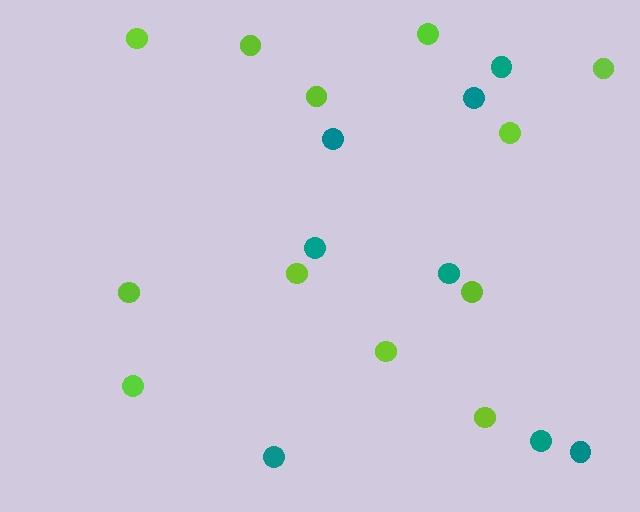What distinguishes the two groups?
There are 2 groups: one group of lime circles (12) and one group of teal circles (8).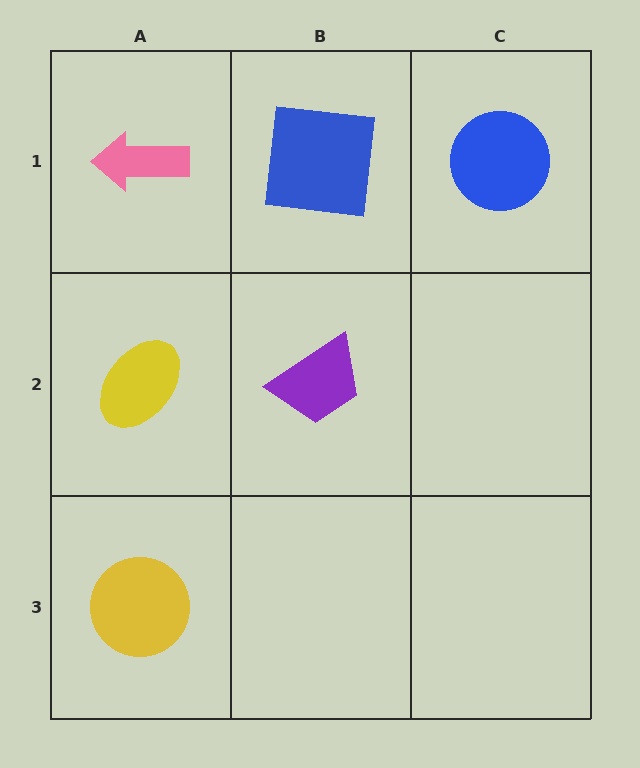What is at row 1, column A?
A pink arrow.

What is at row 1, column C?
A blue circle.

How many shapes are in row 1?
3 shapes.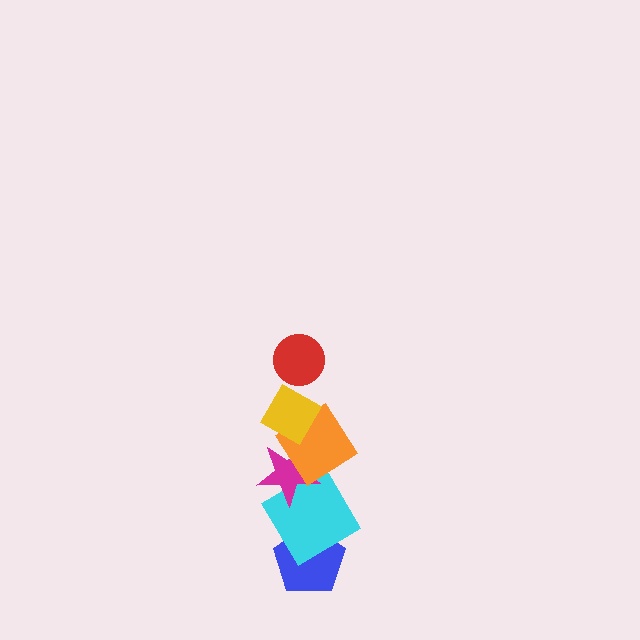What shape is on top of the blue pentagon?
The cyan diamond is on top of the blue pentagon.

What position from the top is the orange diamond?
The orange diamond is 3rd from the top.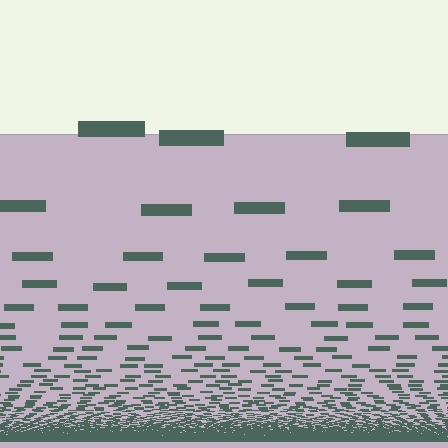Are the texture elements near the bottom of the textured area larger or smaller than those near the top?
Smaller. The gradient is inverted — elements near the bottom are smaller and denser.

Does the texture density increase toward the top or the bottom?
Density increases toward the bottom.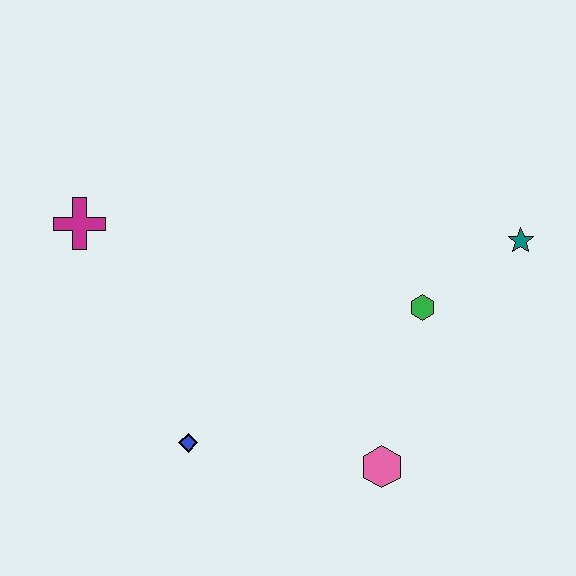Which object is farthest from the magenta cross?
The teal star is farthest from the magenta cross.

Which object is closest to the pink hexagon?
The green hexagon is closest to the pink hexagon.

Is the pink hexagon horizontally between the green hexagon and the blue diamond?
Yes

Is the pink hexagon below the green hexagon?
Yes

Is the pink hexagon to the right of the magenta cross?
Yes